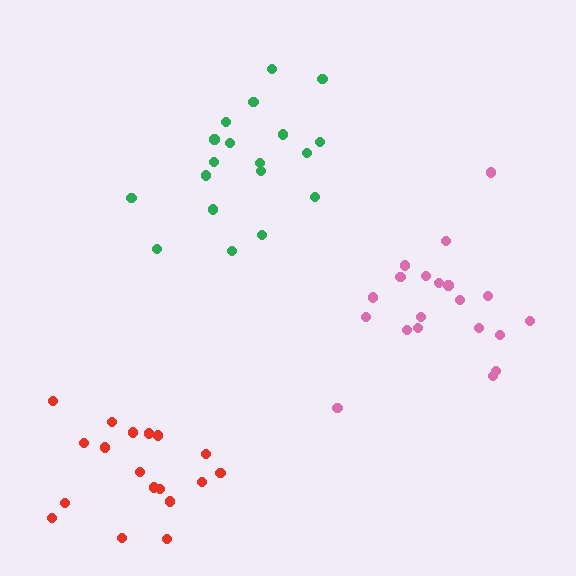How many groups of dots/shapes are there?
There are 3 groups.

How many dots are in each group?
Group 1: 19 dots, Group 2: 18 dots, Group 3: 20 dots (57 total).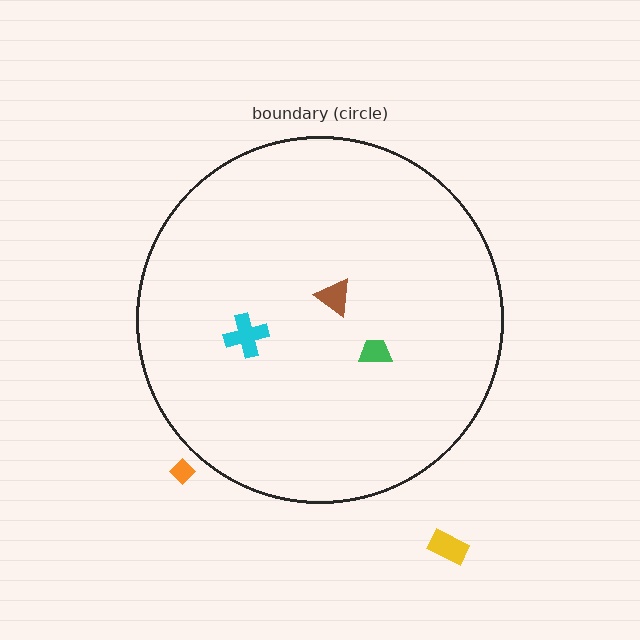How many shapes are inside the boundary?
3 inside, 2 outside.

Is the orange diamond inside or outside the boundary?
Outside.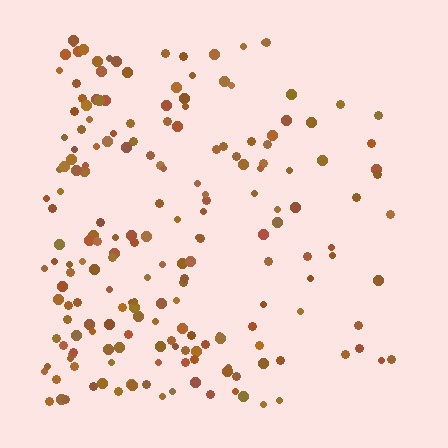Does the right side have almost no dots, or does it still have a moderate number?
Still a moderate number, just noticeably fewer than the left.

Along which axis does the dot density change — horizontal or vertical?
Horizontal.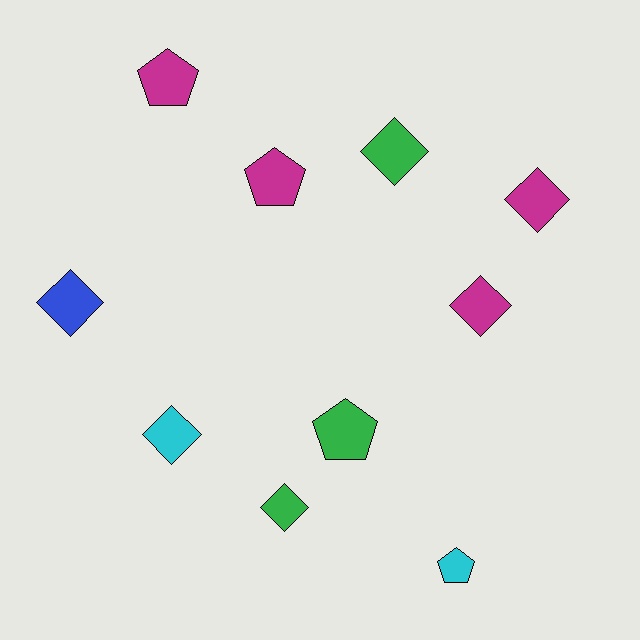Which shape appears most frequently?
Diamond, with 6 objects.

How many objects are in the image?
There are 10 objects.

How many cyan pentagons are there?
There is 1 cyan pentagon.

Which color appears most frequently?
Magenta, with 4 objects.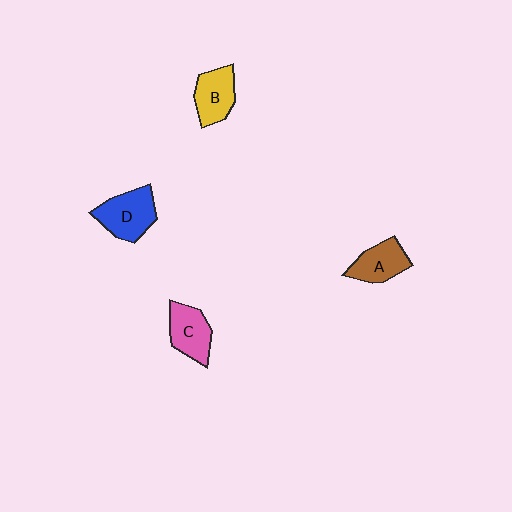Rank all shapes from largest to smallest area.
From largest to smallest: D (blue), C (pink), B (yellow), A (brown).